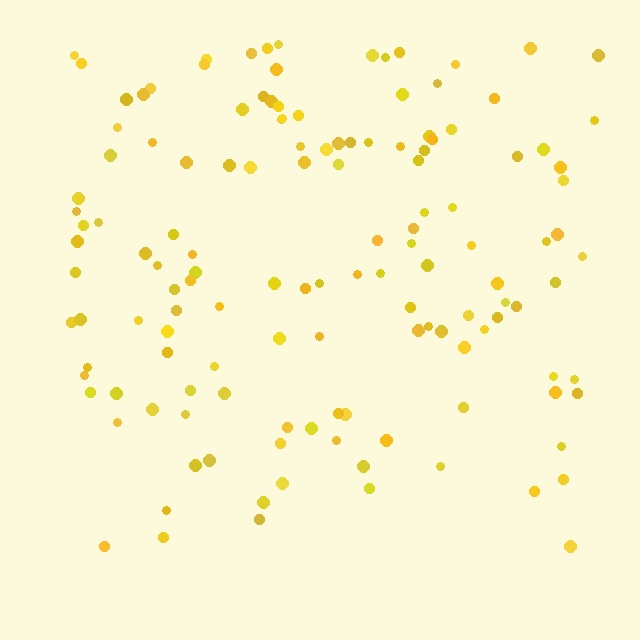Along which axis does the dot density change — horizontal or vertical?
Vertical.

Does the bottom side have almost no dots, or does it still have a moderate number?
Still a moderate number, just noticeably fewer than the top.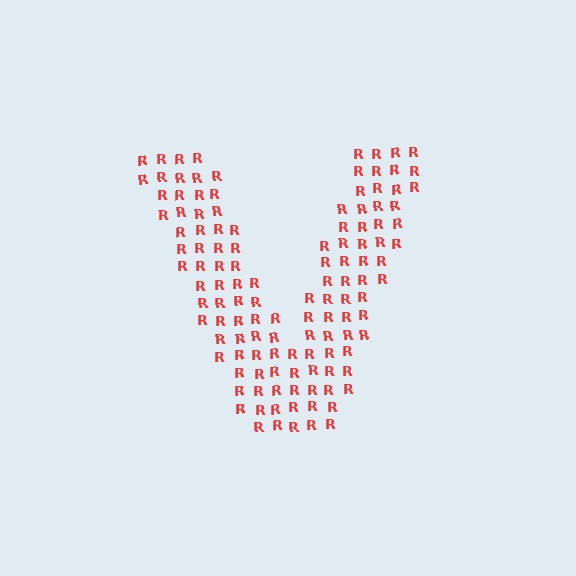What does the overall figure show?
The overall figure shows the letter V.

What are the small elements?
The small elements are letter R's.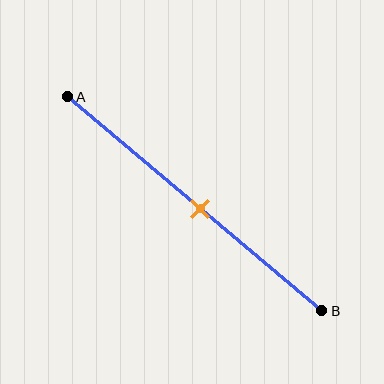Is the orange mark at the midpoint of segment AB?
Yes, the mark is approximately at the midpoint.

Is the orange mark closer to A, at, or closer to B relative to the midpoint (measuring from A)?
The orange mark is approximately at the midpoint of segment AB.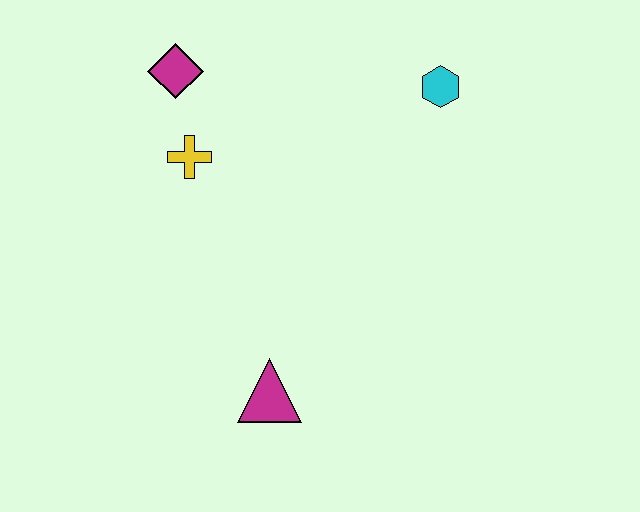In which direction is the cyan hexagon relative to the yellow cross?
The cyan hexagon is to the right of the yellow cross.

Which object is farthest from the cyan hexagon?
The magenta triangle is farthest from the cyan hexagon.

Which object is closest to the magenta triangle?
The yellow cross is closest to the magenta triangle.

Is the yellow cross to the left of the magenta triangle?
Yes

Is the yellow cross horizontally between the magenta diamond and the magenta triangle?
Yes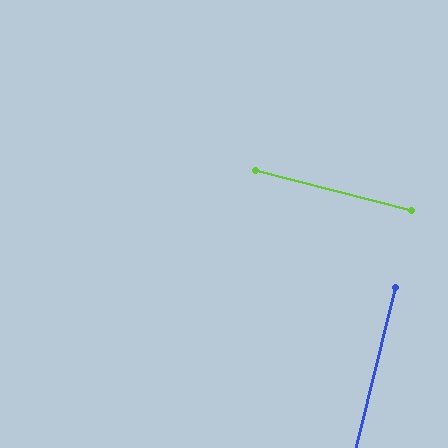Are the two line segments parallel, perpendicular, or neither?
Perpendicular — they meet at approximately 89°.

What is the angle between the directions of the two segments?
Approximately 89 degrees.